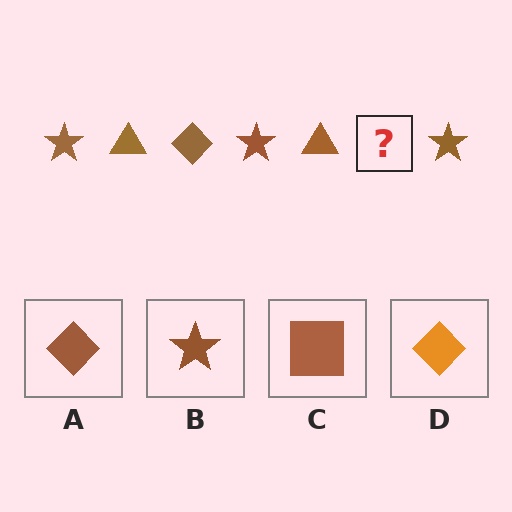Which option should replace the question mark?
Option A.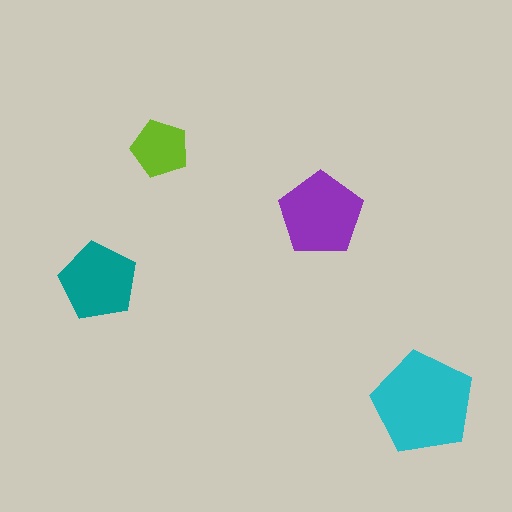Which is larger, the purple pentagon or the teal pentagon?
The purple one.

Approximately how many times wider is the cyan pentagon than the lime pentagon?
About 2 times wider.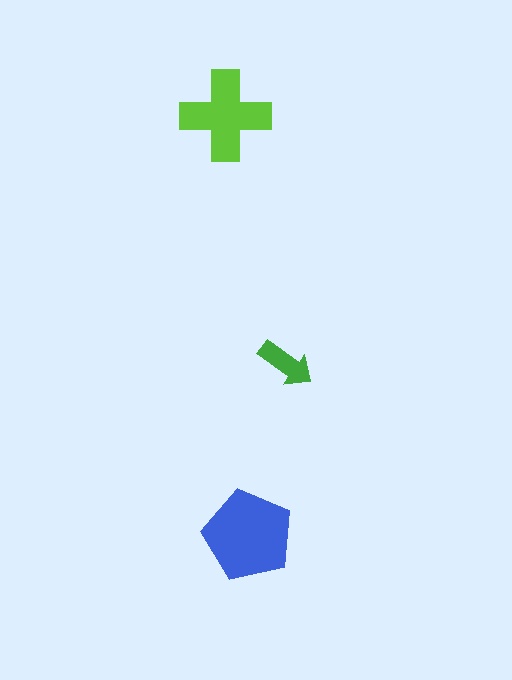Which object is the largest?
The blue pentagon.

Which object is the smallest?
The green arrow.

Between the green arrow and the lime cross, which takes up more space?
The lime cross.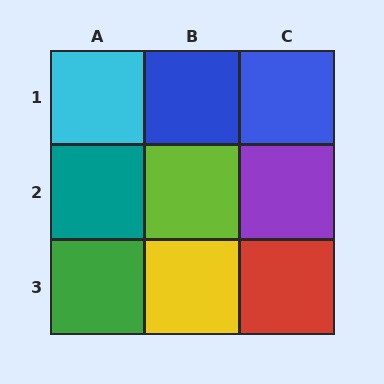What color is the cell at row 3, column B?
Yellow.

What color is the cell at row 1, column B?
Blue.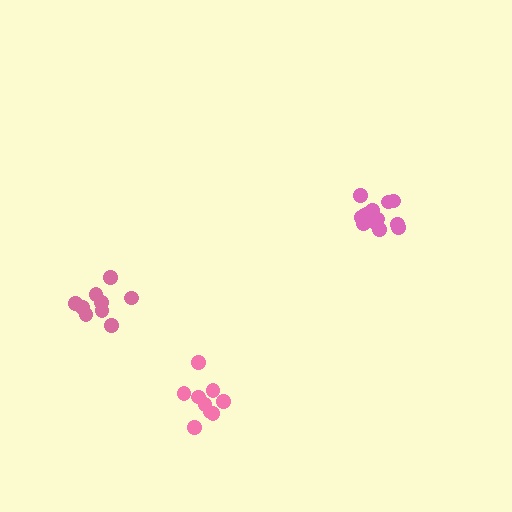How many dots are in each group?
Group 1: 9 dots, Group 2: 9 dots, Group 3: 14 dots (32 total).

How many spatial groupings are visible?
There are 3 spatial groupings.